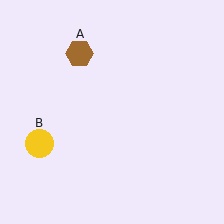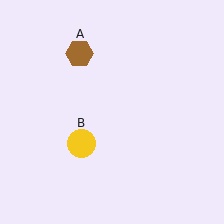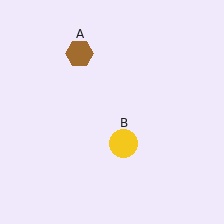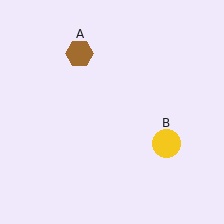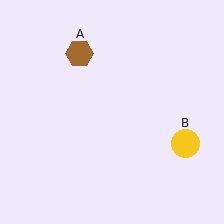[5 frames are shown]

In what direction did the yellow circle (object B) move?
The yellow circle (object B) moved right.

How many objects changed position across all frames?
1 object changed position: yellow circle (object B).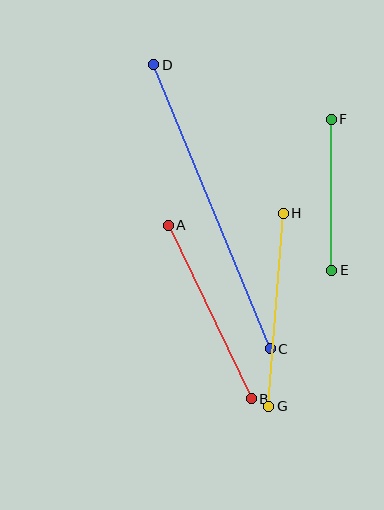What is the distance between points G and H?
The distance is approximately 193 pixels.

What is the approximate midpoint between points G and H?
The midpoint is at approximately (276, 310) pixels.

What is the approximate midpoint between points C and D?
The midpoint is at approximately (212, 207) pixels.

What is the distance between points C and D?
The distance is approximately 307 pixels.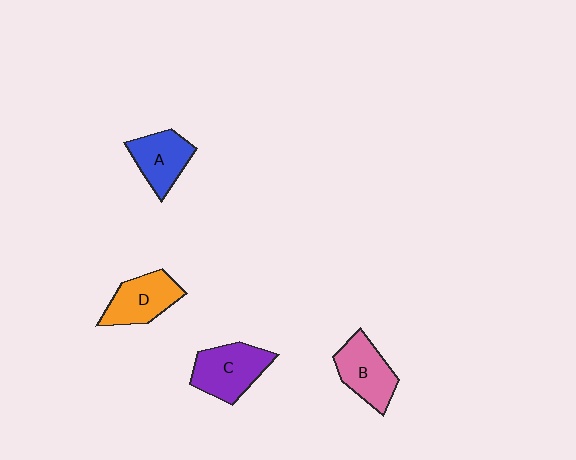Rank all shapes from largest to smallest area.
From largest to smallest: C (purple), B (pink), D (orange), A (blue).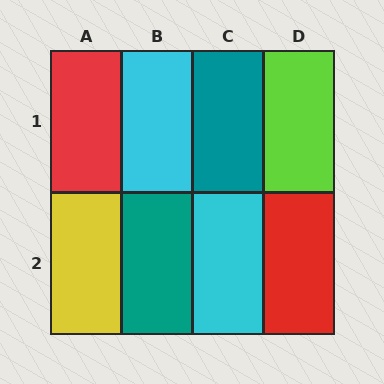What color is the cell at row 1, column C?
Teal.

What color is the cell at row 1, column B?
Cyan.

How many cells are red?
2 cells are red.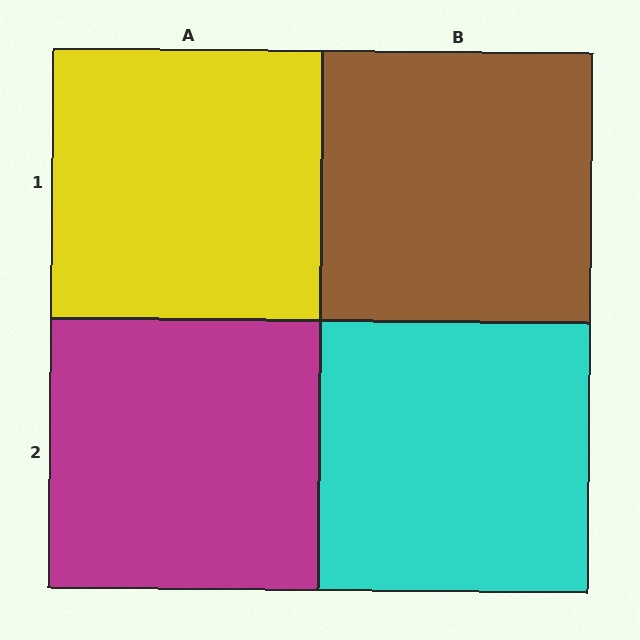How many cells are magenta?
1 cell is magenta.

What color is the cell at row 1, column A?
Yellow.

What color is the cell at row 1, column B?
Brown.